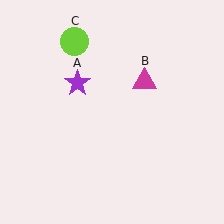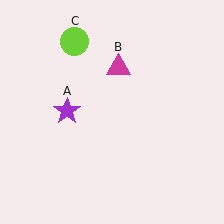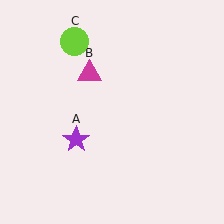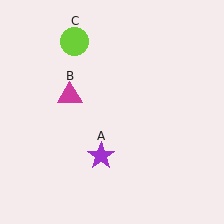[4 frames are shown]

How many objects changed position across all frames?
2 objects changed position: purple star (object A), magenta triangle (object B).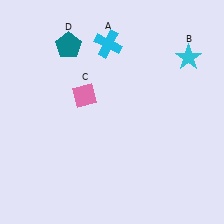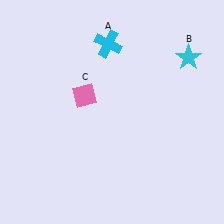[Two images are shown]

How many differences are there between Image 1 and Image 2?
There is 1 difference between the two images.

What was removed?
The teal pentagon (D) was removed in Image 2.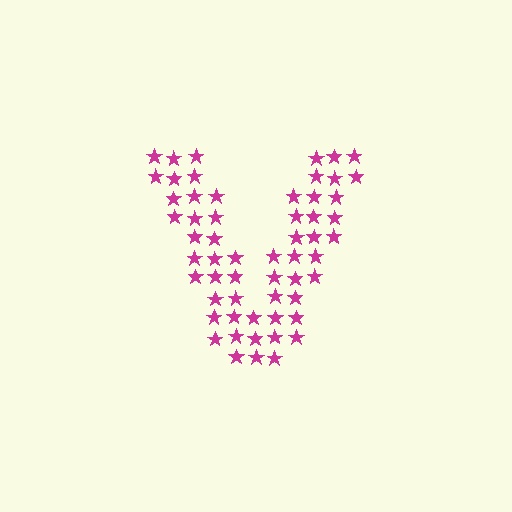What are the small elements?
The small elements are stars.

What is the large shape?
The large shape is the letter V.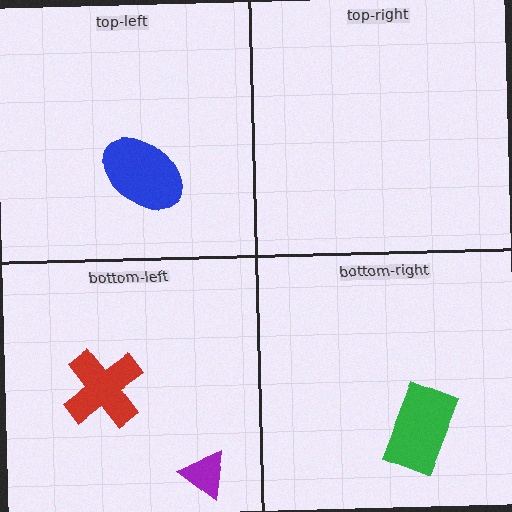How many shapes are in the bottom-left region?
2.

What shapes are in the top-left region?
The blue ellipse.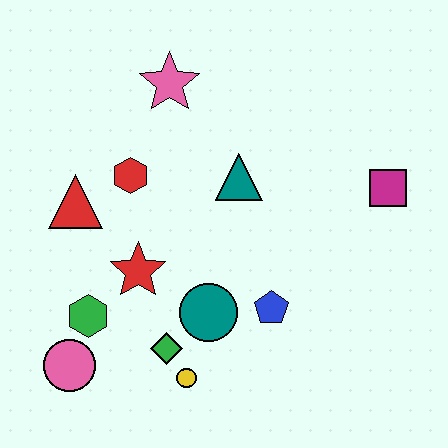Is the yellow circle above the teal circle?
No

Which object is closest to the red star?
The green hexagon is closest to the red star.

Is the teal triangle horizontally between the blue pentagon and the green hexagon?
Yes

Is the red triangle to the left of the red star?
Yes